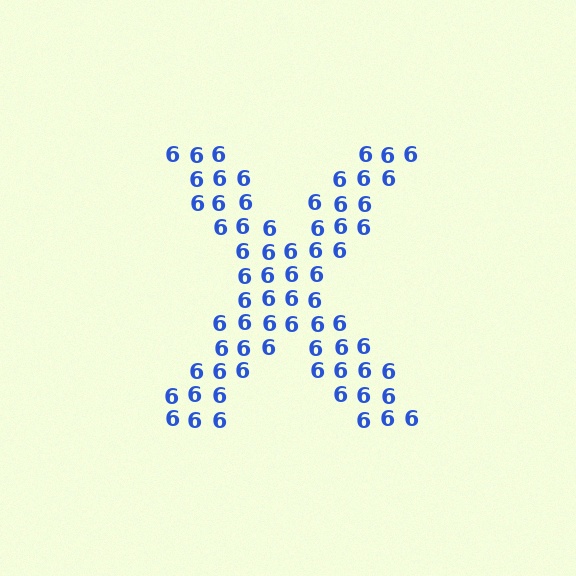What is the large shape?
The large shape is the letter X.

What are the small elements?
The small elements are digit 6's.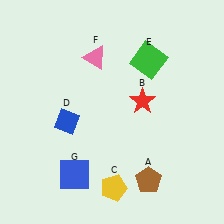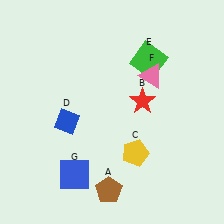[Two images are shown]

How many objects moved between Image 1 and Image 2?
3 objects moved between the two images.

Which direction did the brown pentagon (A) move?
The brown pentagon (A) moved left.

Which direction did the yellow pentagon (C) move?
The yellow pentagon (C) moved up.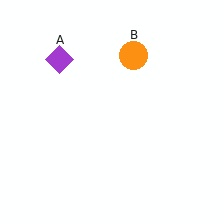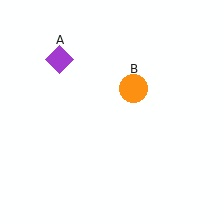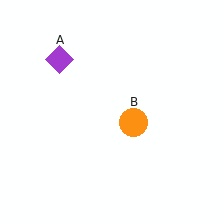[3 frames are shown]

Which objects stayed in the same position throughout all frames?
Purple diamond (object A) remained stationary.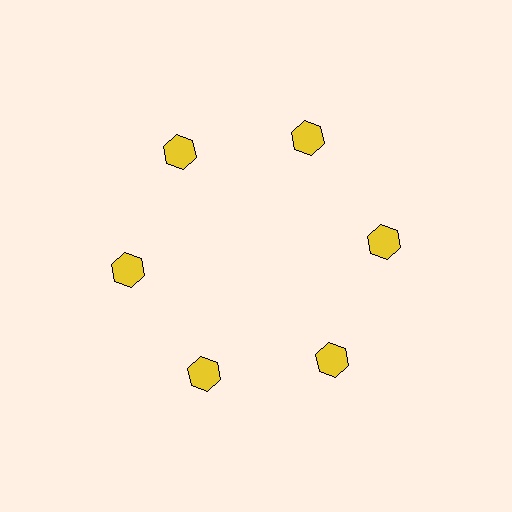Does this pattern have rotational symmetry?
Yes, this pattern has 6-fold rotational symmetry. It looks the same after rotating 60 degrees around the center.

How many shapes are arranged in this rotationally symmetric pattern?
There are 6 shapes, arranged in 6 groups of 1.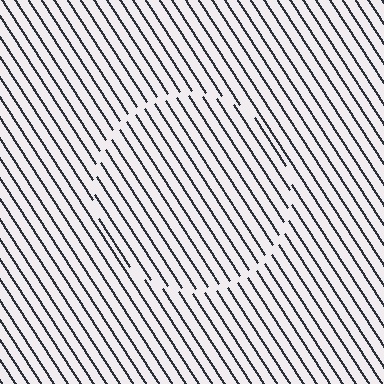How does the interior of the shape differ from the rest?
The interior of the shape contains the same grating, shifted by half a period — the contour is defined by the phase discontinuity where line-ends from the inner and outer gratings abut.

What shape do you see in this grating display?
An illusory circle. The interior of the shape contains the same grating, shifted by half a period — the contour is defined by the phase discontinuity where line-ends from the inner and outer gratings abut.